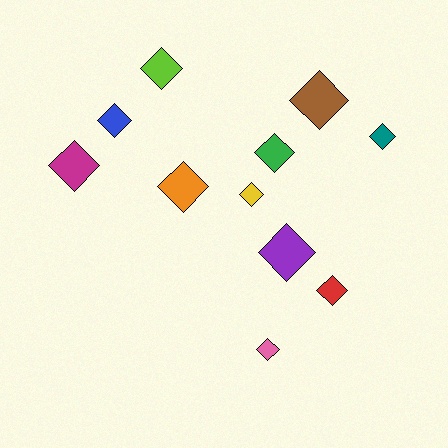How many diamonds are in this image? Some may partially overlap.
There are 11 diamonds.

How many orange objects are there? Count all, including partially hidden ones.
There is 1 orange object.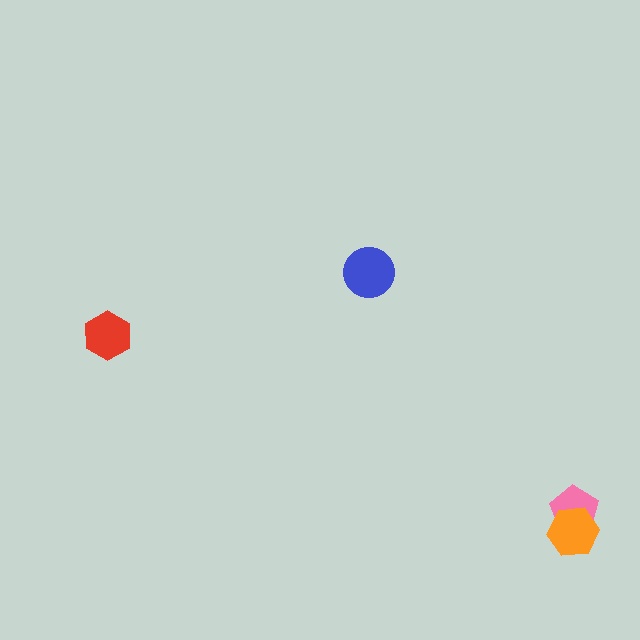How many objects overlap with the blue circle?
0 objects overlap with the blue circle.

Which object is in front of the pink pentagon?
The orange hexagon is in front of the pink pentagon.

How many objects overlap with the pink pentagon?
1 object overlaps with the pink pentagon.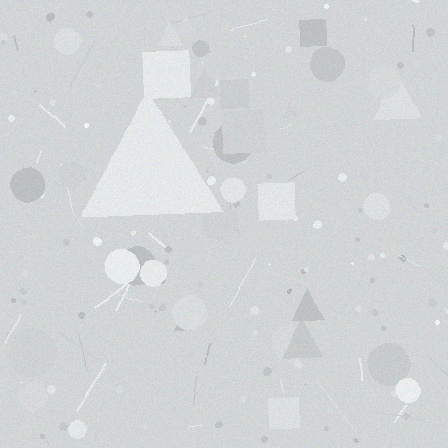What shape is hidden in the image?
A triangle is hidden in the image.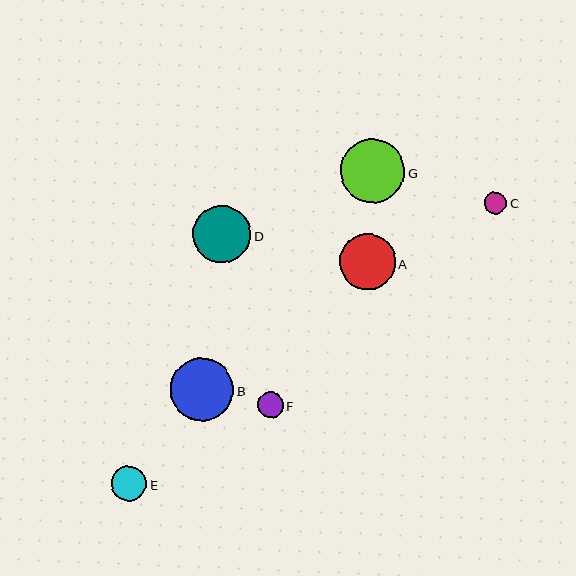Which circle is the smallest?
Circle C is the smallest with a size of approximately 22 pixels.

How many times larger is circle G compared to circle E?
Circle G is approximately 1.8 times the size of circle E.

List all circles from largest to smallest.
From largest to smallest: G, B, D, A, E, F, C.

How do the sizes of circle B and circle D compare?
Circle B and circle D are approximately the same size.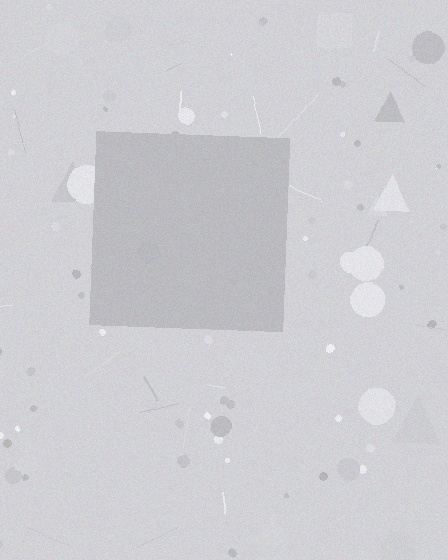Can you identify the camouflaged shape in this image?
The camouflaged shape is a square.